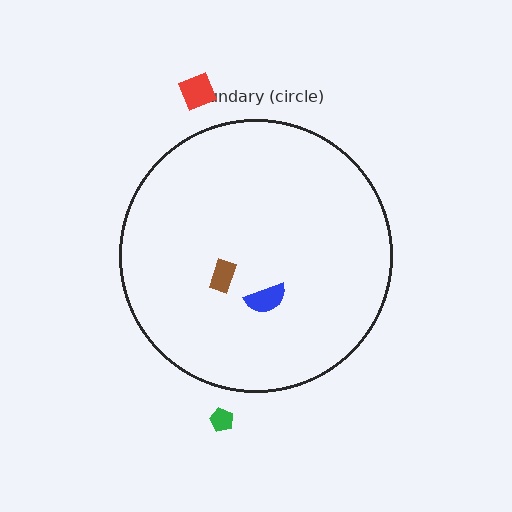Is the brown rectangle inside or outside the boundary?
Inside.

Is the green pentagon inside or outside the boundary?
Outside.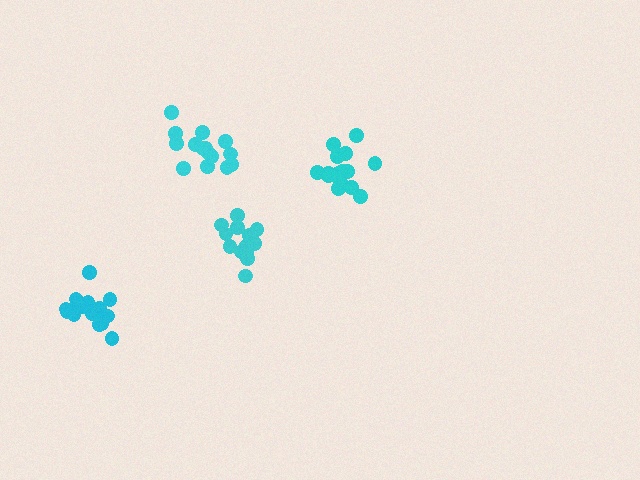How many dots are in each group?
Group 1: 16 dots, Group 2: 18 dots, Group 3: 16 dots, Group 4: 14 dots (64 total).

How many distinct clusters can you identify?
There are 4 distinct clusters.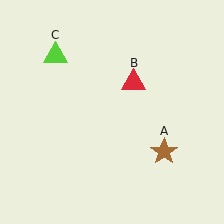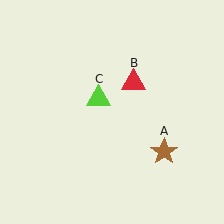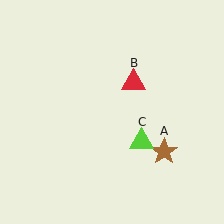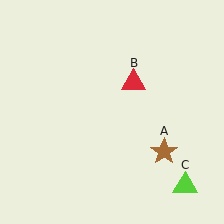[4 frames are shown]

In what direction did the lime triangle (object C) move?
The lime triangle (object C) moved down and to the right.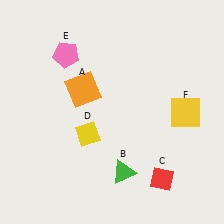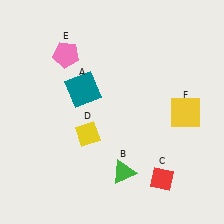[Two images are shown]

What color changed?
The square (A) changed from orange in Image 1 to teal in Image 2.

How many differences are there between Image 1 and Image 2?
There is 1 difference between the two images.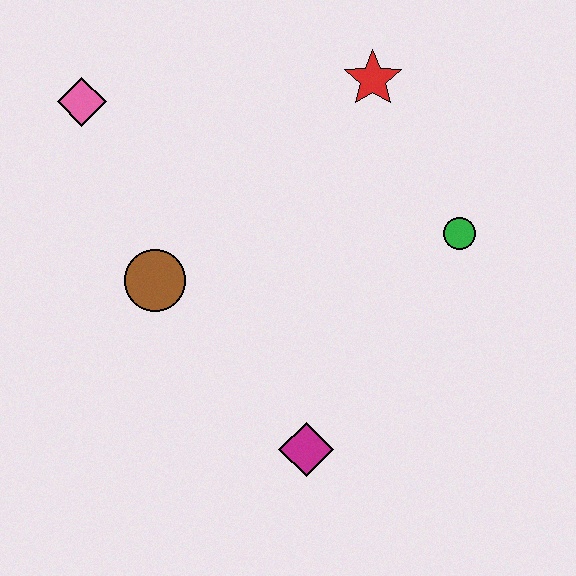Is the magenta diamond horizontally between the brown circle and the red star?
Yes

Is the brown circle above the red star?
No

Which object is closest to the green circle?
The red star is closest to the green circle.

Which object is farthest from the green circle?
The pink diamond is farthest from the green circle.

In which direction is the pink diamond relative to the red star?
The pink diamond is to the left of the red star.